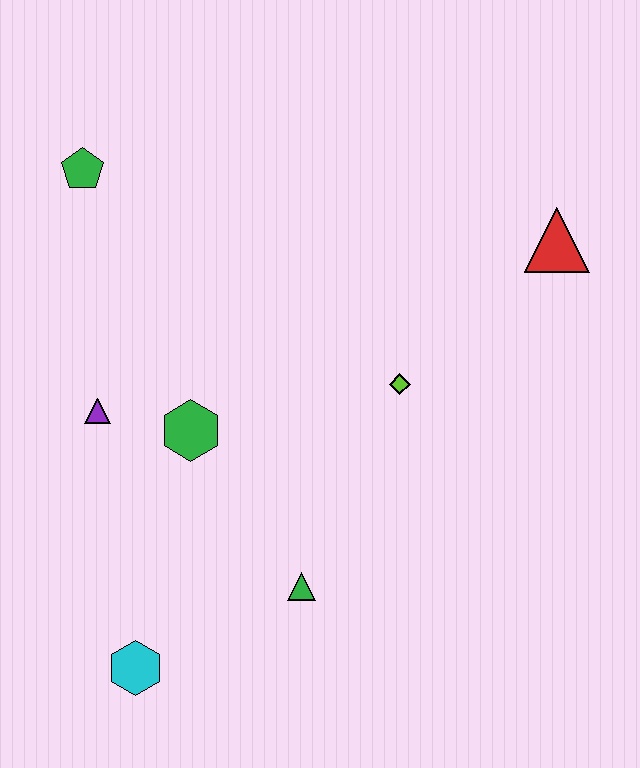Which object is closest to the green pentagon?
The purple triangle is closest to the green pentagon.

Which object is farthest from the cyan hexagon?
The red triangle is farthest from the cyan hexagon.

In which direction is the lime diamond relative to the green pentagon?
The lime diamond is to the right of the green pentagon.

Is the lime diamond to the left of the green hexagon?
No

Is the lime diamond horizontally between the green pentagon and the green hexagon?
No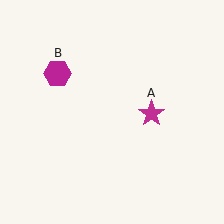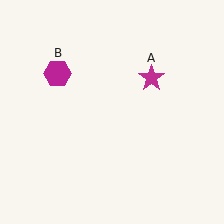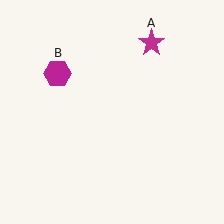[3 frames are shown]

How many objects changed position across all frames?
1 object changed position: magenta star (object A).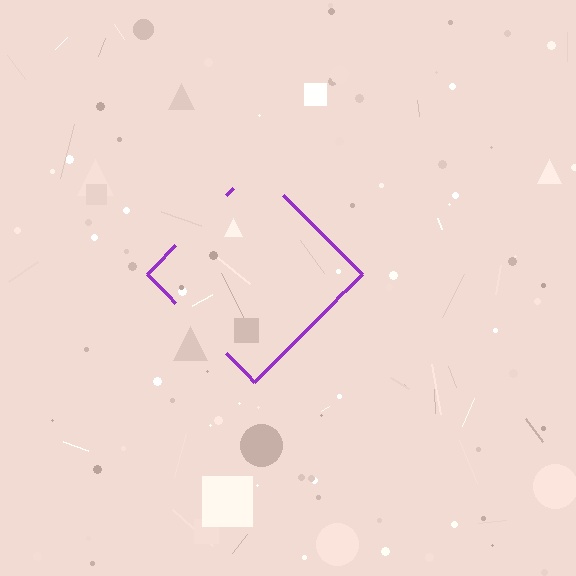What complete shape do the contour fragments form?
The contour fragments form a diamond.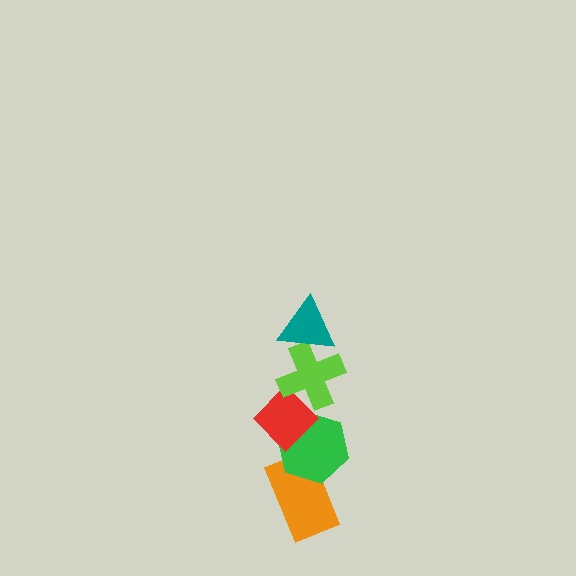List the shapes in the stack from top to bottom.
From top to bottom: the teal triangle, the lime cross, the red diamond, the green hexagon, the orange rectangle.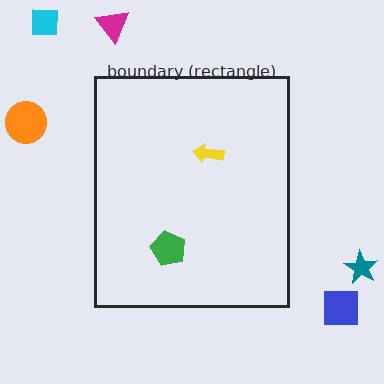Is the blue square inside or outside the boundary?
Outside.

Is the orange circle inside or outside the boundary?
Outside.